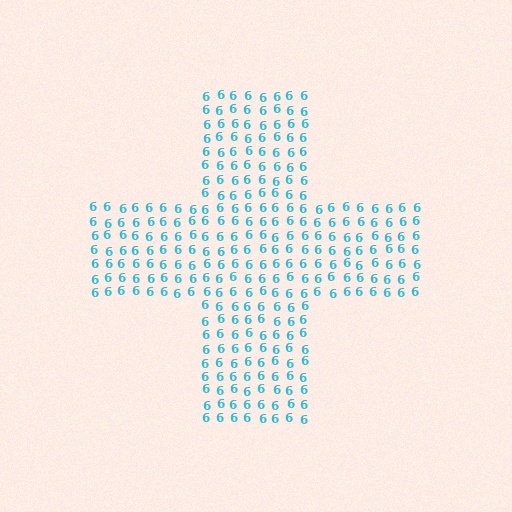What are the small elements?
The small elements are digit 6's.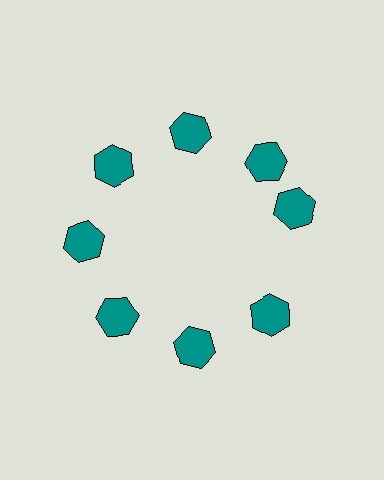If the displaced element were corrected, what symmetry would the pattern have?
It would have 8-fold rotational symmetry — the pattern would map onto itself every 45 degrees.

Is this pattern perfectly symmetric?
No. The 8 teal hexagons are arranged in a ring, but one element near the 3 o'clock position is rotated out of alignment along the ring, breaking the 8-fold rotational symmetry.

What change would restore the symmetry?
The symmetry would be restored by rotating it back into even spacing with its neighbors so that all 8 hexagons sit at equal angles and equal distance from the center.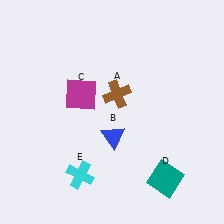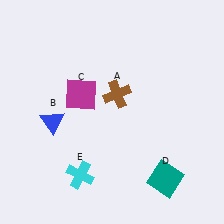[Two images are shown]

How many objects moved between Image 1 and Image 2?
1 object moved between the two images.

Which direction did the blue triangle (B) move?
The blue triangle (B) moved left.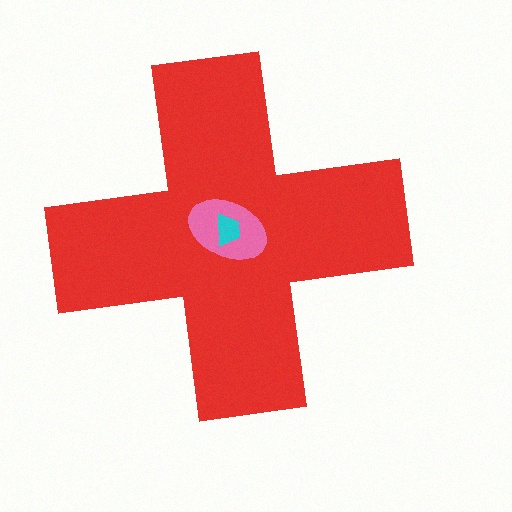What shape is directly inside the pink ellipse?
The cyan trapezoid.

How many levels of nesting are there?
3.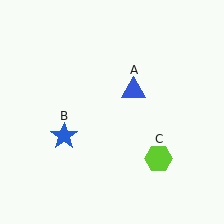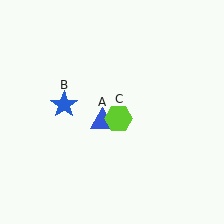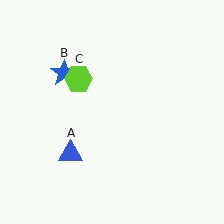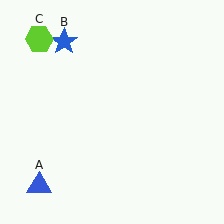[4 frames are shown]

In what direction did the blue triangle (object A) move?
The blue triangle (object A) moved down and to the left.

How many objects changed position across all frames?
3 objects changed position: blue triangle (object A), blue star (object B), lime hexagon (object C).